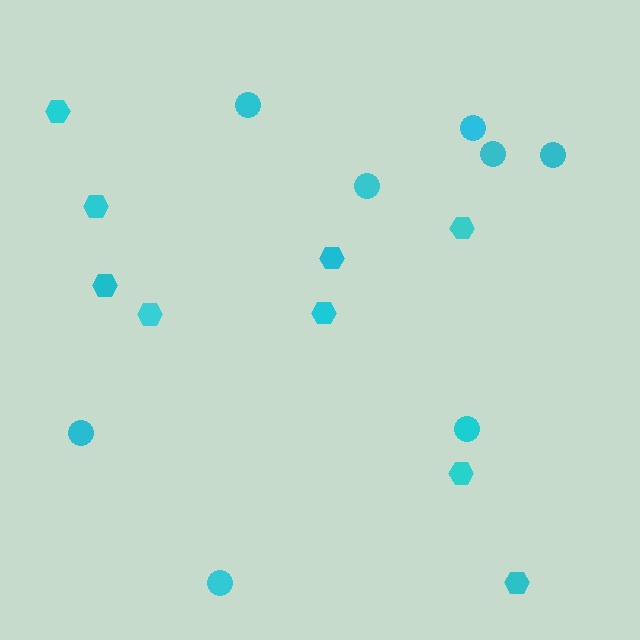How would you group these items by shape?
There are 2 groups: one group of circles (8) and one group of hexagons (9).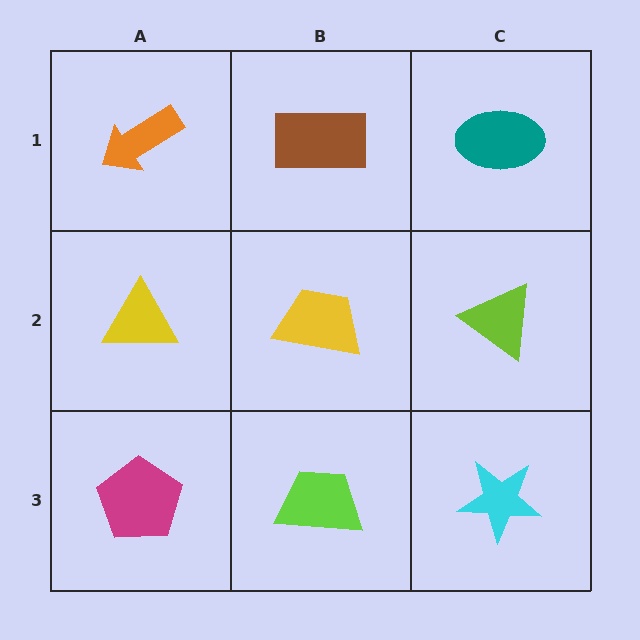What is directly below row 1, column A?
A yellow triangle.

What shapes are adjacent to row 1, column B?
A yellow trapezoid (row 2, column B), an orange arrow (row 1, column A), a teal ellipse (row 1, column C).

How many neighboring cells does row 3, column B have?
3.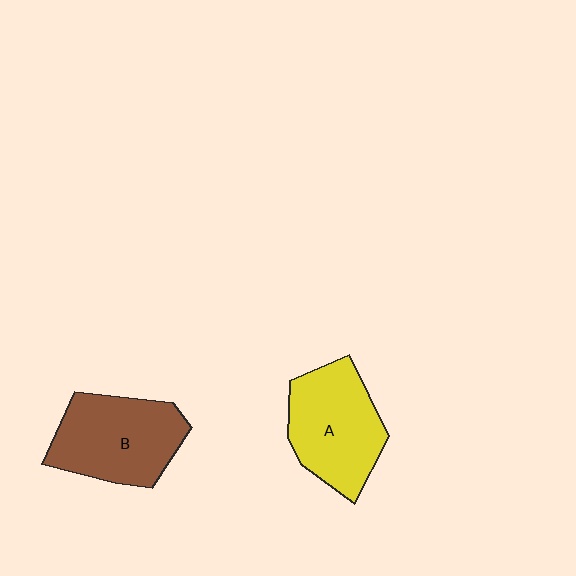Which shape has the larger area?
Shape B (brown).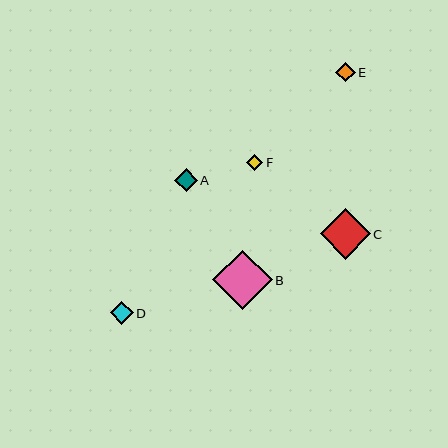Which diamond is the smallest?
Diamond F is the smallest with a size of approximately 16 pixels.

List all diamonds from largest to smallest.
From largest to smallest: B, C, A, D, E, F.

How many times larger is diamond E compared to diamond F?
Diamond E is approximately 1.2 times the size of diamond F.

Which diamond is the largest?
Diamond B is the largest with a size of approximately 59 pixels.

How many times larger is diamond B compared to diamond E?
Diamond B is approximately 3.0 times the size of diamond E.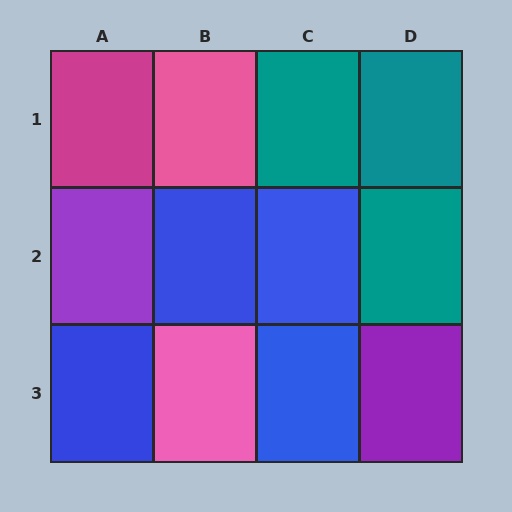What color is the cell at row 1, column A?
Magenta.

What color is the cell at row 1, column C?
Teal.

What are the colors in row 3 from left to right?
Blue, pink, blue, purple.